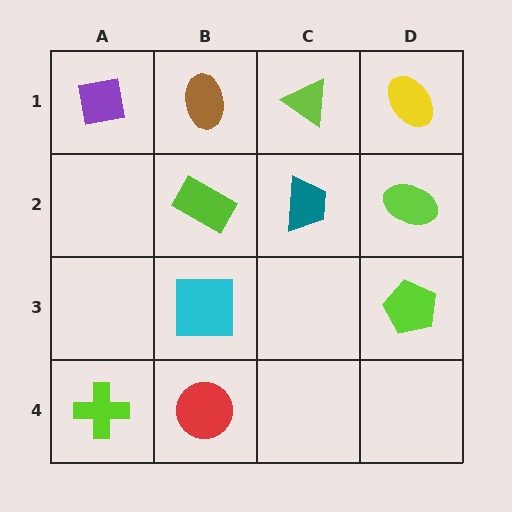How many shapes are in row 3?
2 shapes.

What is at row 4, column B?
A red circle.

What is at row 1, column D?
A yellow ellipse.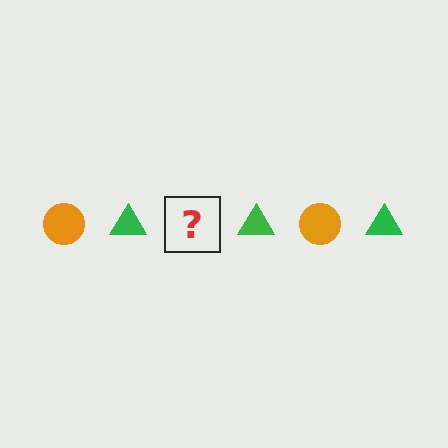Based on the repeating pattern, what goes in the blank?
The blank should be an orange circle.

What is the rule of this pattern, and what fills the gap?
The rule is that the pattern alternates between orange circle and green triangle. The gap should be filled with an orange circle.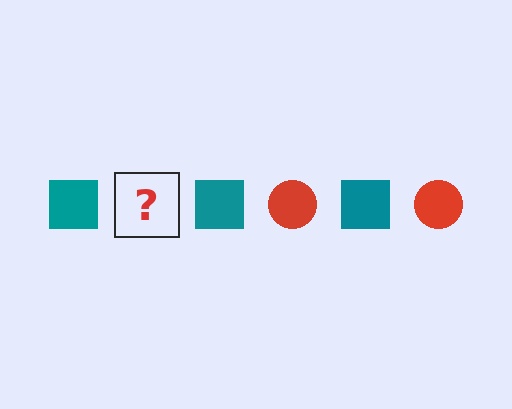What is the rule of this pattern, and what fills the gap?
The rule is that the pattern alternates between teal square and red circle. The gap should be filled with a red circle.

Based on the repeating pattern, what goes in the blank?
The blank should be a red circle.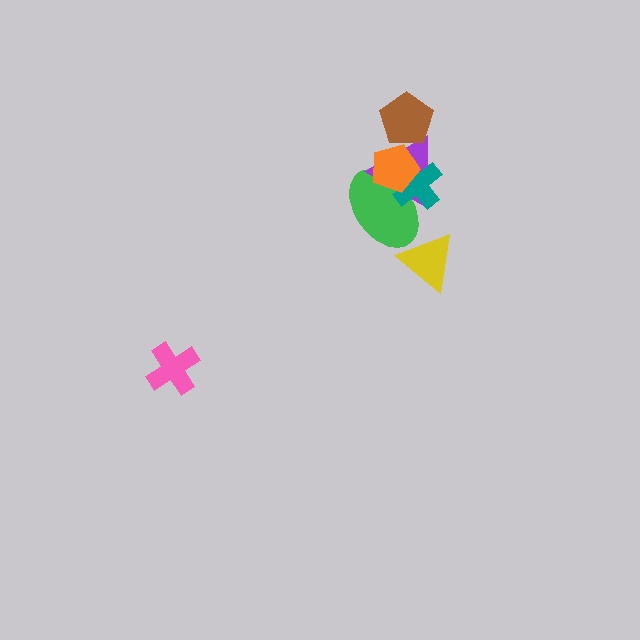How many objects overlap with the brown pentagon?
1 object overlaps with the brown pentagon.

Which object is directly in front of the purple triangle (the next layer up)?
The teal cross is directly in front of the purple triangle.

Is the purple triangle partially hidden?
Yes, it is partially covered by another shape.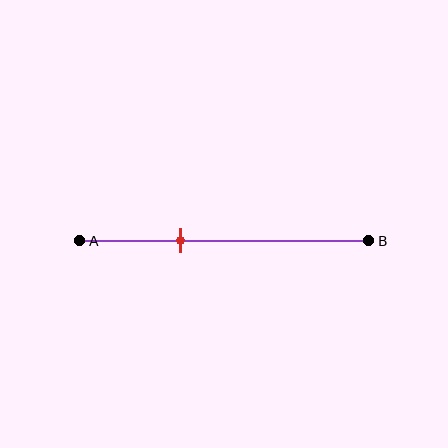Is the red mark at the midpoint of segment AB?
No, the mark is at about 35% from A, not at the 50% midpoint.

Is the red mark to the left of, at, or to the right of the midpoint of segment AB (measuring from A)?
The red mark is to the left of the midpoint of segment AB.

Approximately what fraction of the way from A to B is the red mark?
The red mark is approximately 35% of the way from A to B.